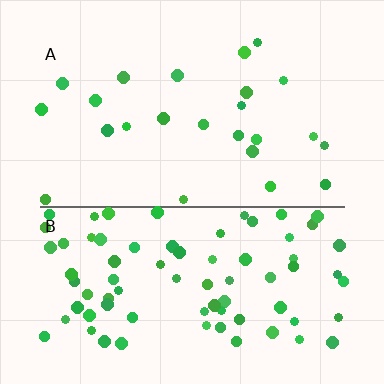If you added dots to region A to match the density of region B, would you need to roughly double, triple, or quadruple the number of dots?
Approximately triple.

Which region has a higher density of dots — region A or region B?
B (the bottom).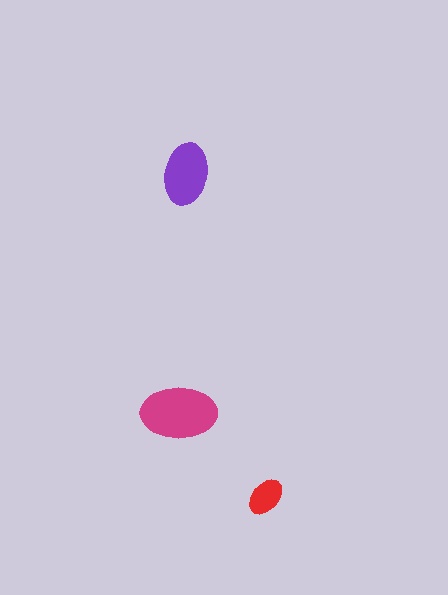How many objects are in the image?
There are 3 objects in the image.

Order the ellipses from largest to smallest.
the magenta one, the purple one, the red one.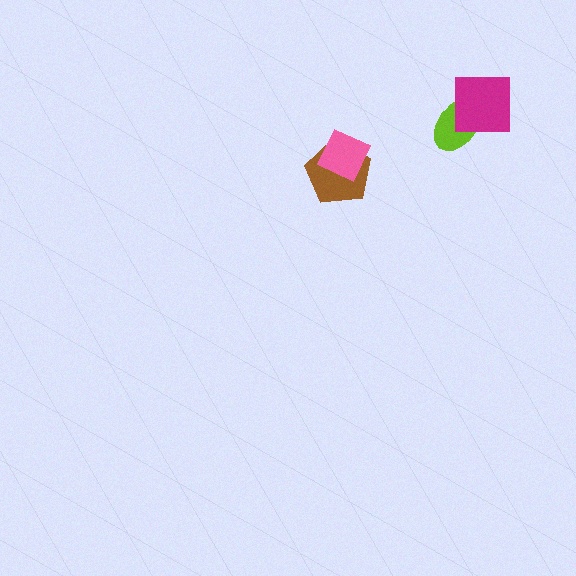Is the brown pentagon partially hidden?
Yes, it is partially covered by another shape.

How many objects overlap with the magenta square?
1 object overlaps with the magenta square.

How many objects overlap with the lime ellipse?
1 object overlaps with the lime ellipse.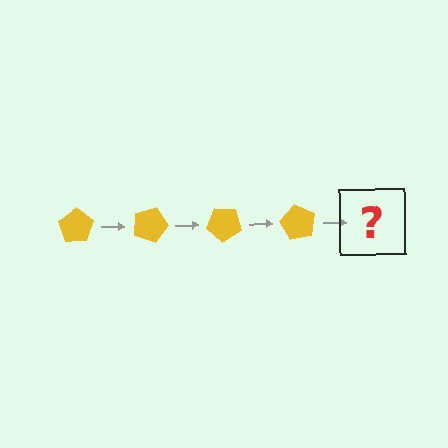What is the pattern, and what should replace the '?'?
The pattern is that the pentagon rotates 20 degrees each step. The '?' should be a yellow pentagon rotated 80 degrees.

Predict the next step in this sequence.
The next step is a yellow pentagon rotated 80 degrees.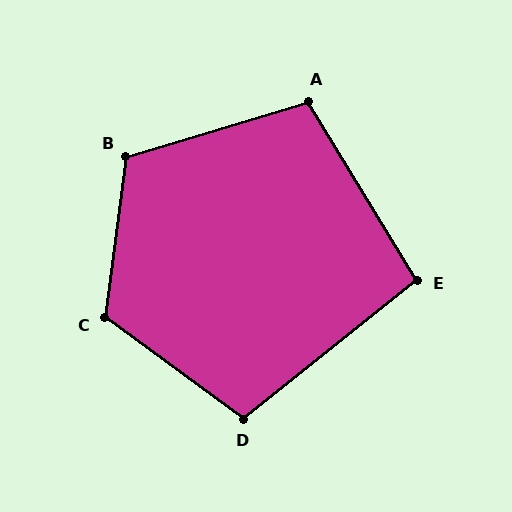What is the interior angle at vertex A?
Approximately 104 degrees (obtuse).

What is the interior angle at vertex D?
Approximately 105 degrees (obtuse).